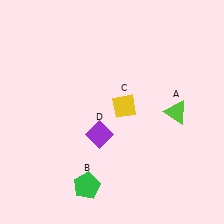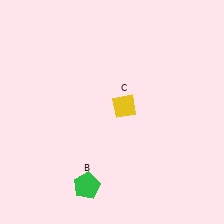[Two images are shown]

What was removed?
The purple diamond (D), the lime triangle (A) were removed in Image 2.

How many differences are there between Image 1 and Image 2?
There are 2 differences between the two images.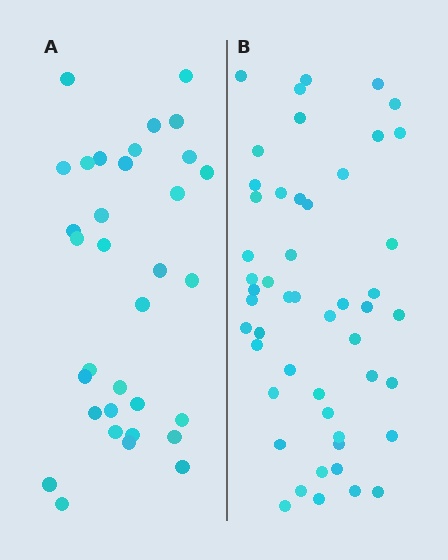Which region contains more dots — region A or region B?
Region B (the right region) has more dots.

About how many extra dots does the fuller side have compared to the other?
Region B has approximately 15 more dots than region A.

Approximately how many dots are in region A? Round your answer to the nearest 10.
About 30 dots. (The exact count is 33, which rounds to 30.)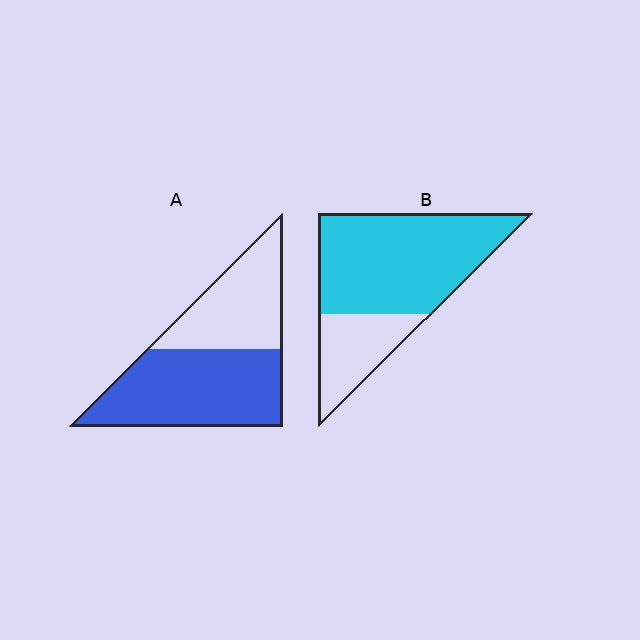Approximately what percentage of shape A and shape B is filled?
A is approximately 60% and B is approximately 70%.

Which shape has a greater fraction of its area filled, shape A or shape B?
Shape B.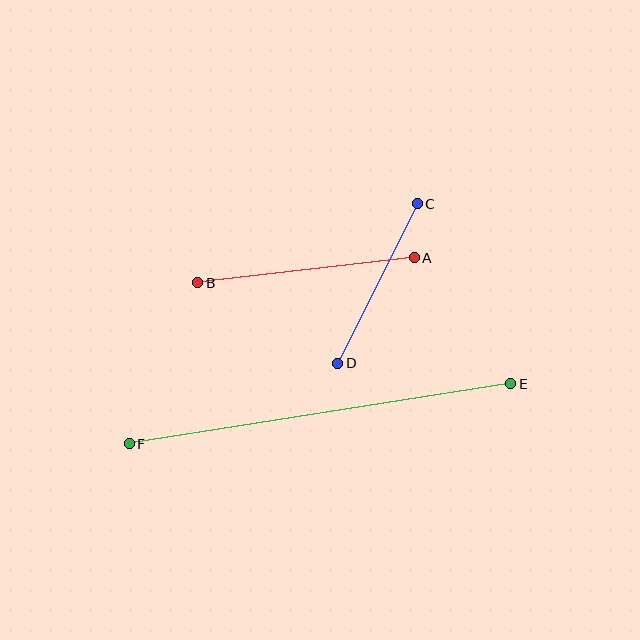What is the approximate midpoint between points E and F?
The midpoint is at approximately (320, 414) pixels.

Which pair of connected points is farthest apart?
Points E and F are farthest apart.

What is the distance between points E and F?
The distance is approximately 386 pixels.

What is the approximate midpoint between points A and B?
The midpoint is at approximately (306, 270) pixels.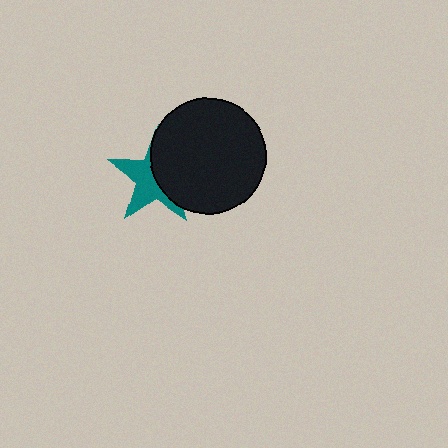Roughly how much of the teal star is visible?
About half of it is visible (roughly 50%).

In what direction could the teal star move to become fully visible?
The teal star could move left. That would shift it out from behind the black circle entirely.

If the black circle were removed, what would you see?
You would see the complete teal star.